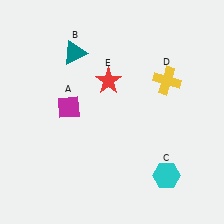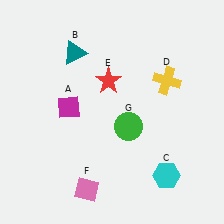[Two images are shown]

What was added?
A pink diamond (F), a green circle (G) were added in Image 2.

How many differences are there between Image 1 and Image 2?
There are 2 differences between the two images.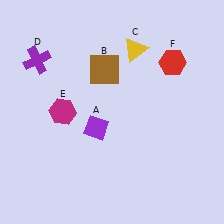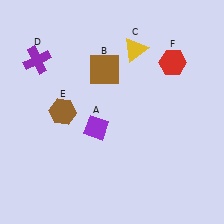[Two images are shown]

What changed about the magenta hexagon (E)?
In Image 1, E is magenta. In Image 2, it changed to brown.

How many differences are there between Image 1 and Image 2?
There is 1 difference between the two images.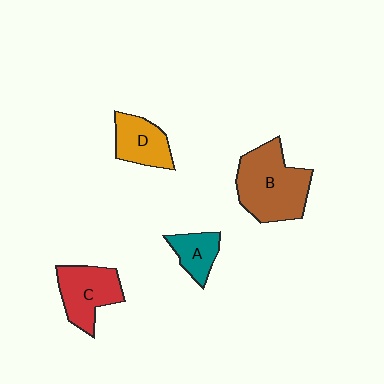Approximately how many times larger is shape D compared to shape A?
Approximately 1.3 times.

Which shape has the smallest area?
Shape A (teal).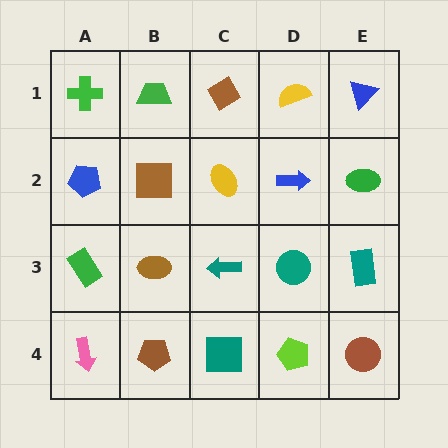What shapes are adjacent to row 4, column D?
A teal circle (row 3, column D), a teal square (row 4, column C), a brown circle (row 4, column E).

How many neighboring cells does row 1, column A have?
2.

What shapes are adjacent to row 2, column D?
A yellow semicircle (row 1, column D), a teal circle (row 3, column D), a yellow ellipse (row 2, column C), a green ellipse (row 2, column E).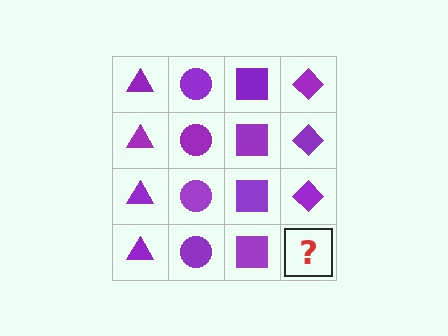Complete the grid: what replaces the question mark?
The question mark should be replaced with a purple diamond.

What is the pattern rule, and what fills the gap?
The rule is that each column has a consistent shape. The gap should be filled with a purple diamond.